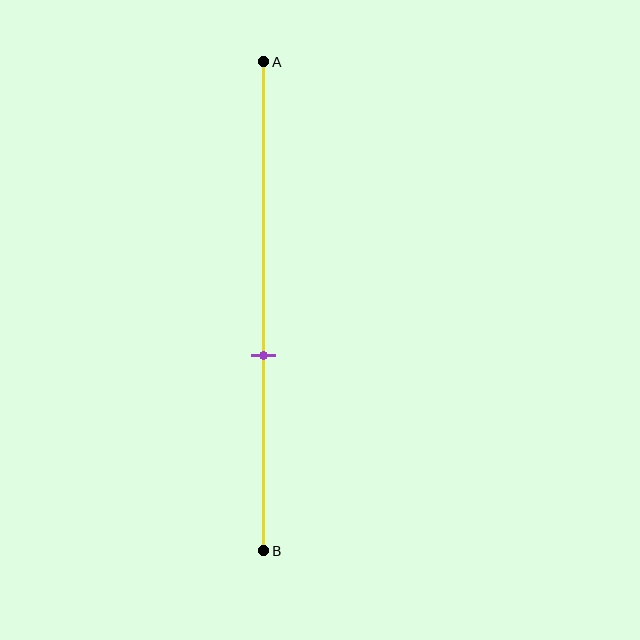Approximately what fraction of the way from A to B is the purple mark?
The purple mark is approximately 60% of the way from A to B.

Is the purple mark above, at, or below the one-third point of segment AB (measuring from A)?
The purple mark is below the one-third point of segment AB.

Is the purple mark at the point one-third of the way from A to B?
No, the mark is at about 60% from A, not at the 33% one-third point.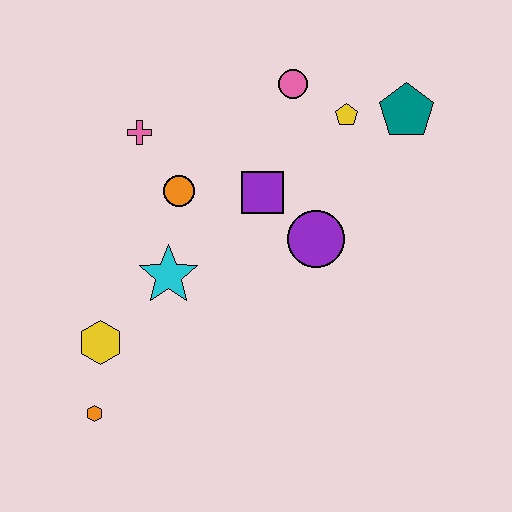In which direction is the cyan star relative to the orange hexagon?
The cyan star is above the orange hexagon.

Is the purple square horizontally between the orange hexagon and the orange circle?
No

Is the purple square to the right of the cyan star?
Yes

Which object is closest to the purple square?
The purple circle is closest to the purple square.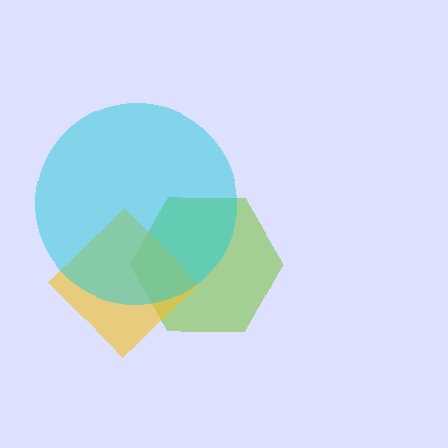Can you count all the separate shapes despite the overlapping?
Yes, there are 3 separate shapes.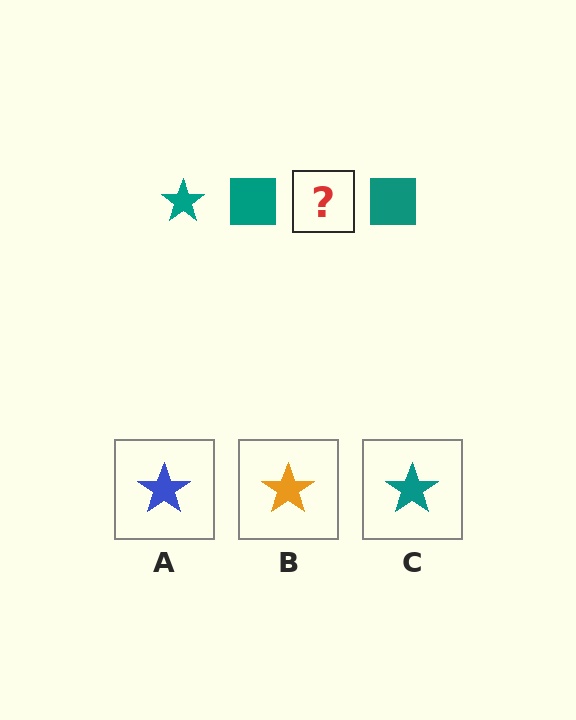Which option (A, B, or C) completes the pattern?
C.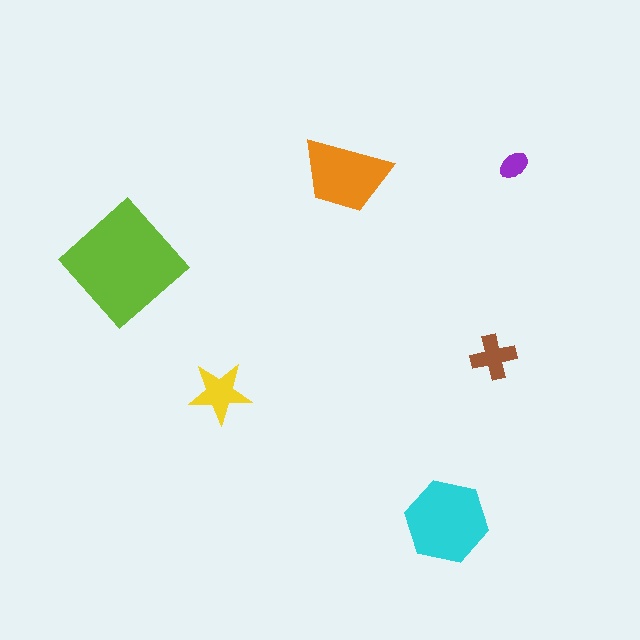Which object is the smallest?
The purple ellipse.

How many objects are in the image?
There are 6 objects in the image.